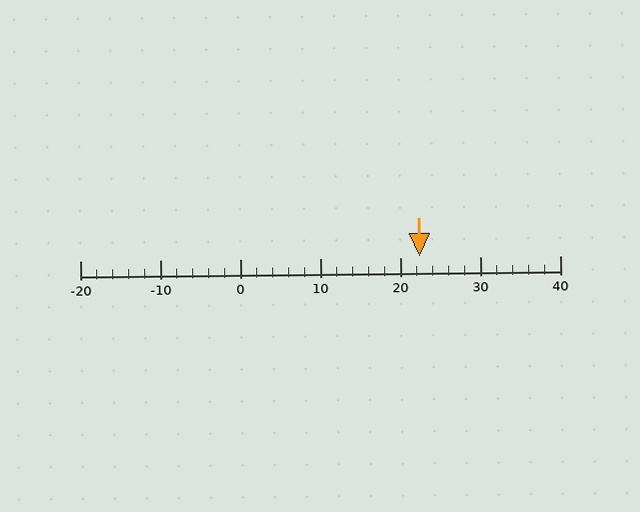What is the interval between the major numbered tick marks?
The major tick marks are spaced 10 units apart.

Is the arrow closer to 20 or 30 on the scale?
The arrow is closer to 20.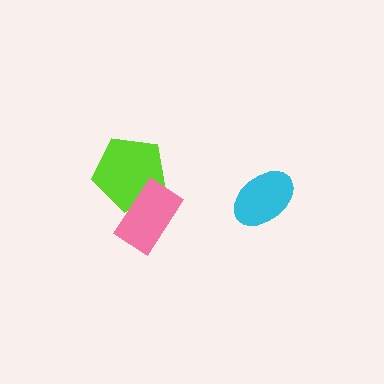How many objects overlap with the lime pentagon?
1 object overlaps with the lime pentagon.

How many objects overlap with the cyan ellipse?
0 objects overlap with the cyan ellipse.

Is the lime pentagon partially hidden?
Yes, it is partially covered by another shape.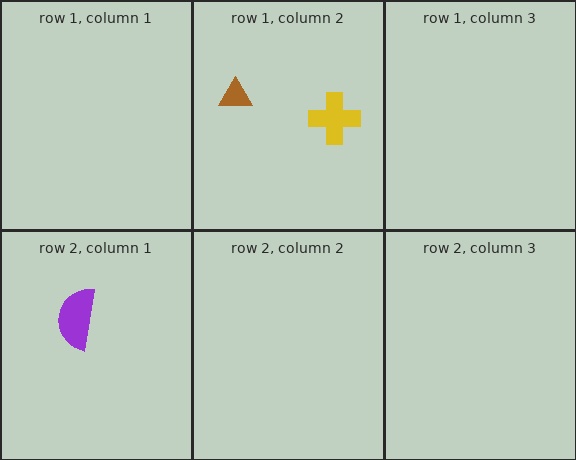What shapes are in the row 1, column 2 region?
The yellow cross, the brown triangle.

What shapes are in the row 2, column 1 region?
The purple semicircle.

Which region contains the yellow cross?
The row 1, column 2 region.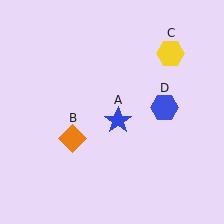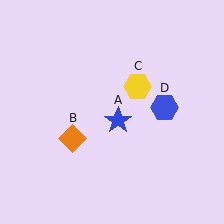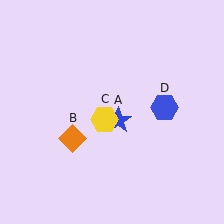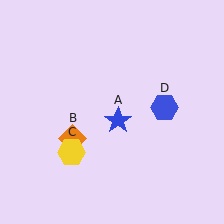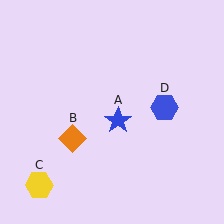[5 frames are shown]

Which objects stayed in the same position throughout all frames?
Blue star (object A) and orange diamond (object B) and blue hexagon (object D) remained stationary.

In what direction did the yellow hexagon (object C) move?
The yellow hexagon (object C) moved down and to the left.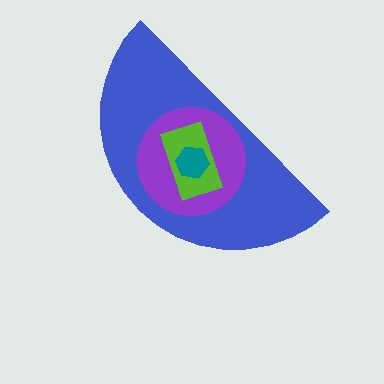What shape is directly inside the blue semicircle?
The purple circle.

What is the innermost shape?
The teal hexagon.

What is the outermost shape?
The blue semicircle.